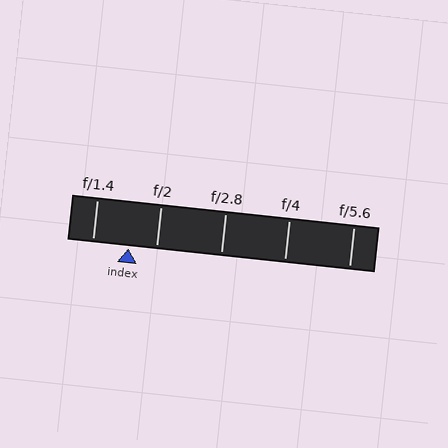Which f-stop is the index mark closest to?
The index mark is closest to f/2.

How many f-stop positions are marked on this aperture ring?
There are 5 f-stop positions marked.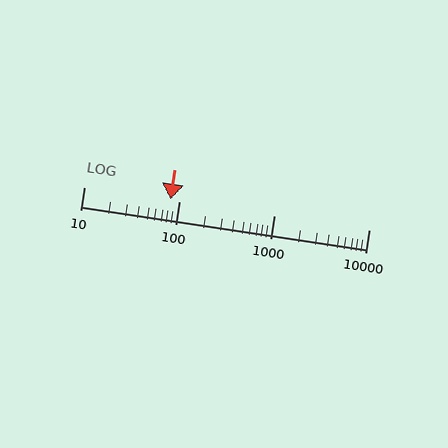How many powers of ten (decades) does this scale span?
The scale spans 3 decades, from 10 to 10000.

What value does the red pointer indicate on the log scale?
The pointer indicates approximately 81.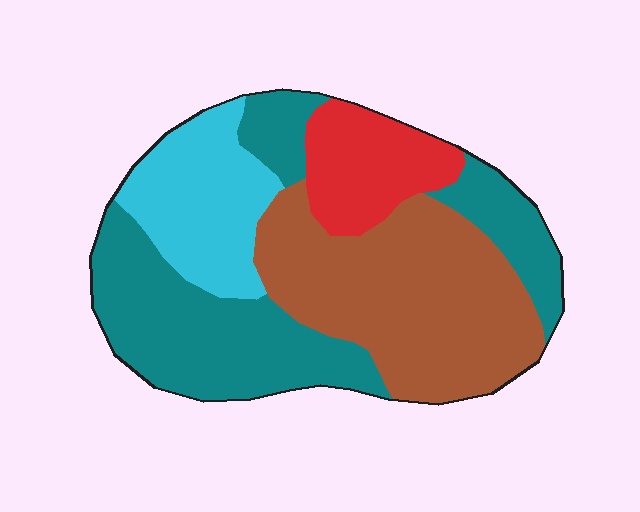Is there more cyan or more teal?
Teal.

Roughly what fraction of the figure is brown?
Brown covers 34% of the figure.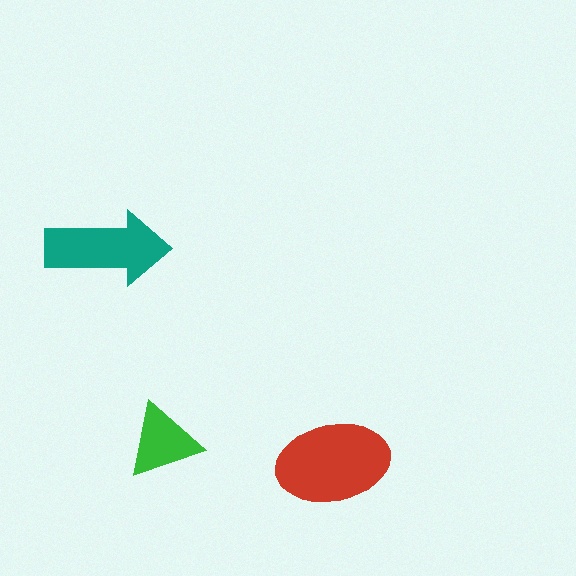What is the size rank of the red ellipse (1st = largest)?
1st.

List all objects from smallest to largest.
The green triangle, the teal arrow, the red ellipse.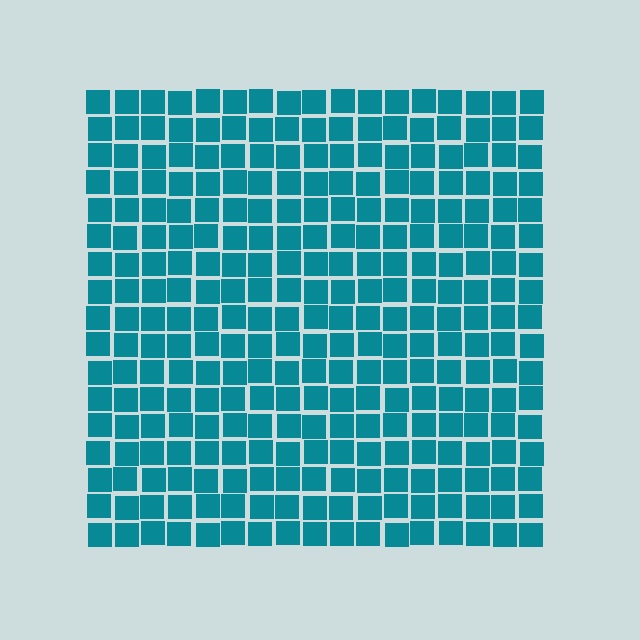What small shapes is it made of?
It is made of small squares.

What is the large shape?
The large shape is a square.